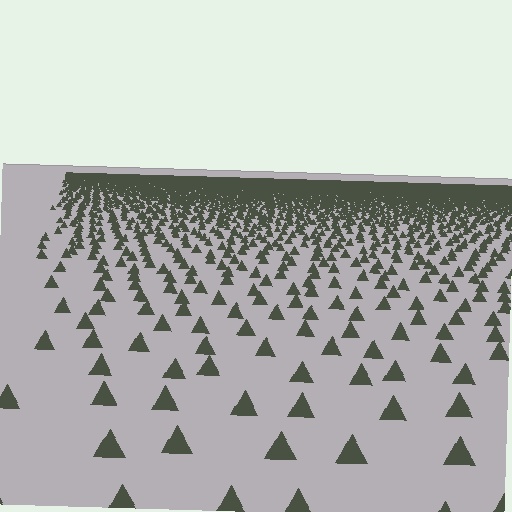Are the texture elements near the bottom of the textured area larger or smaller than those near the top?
Larger. Near the bottom, elements are closer to the viewer and appear at a bigger on-screen size.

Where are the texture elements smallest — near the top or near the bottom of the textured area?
Near the top.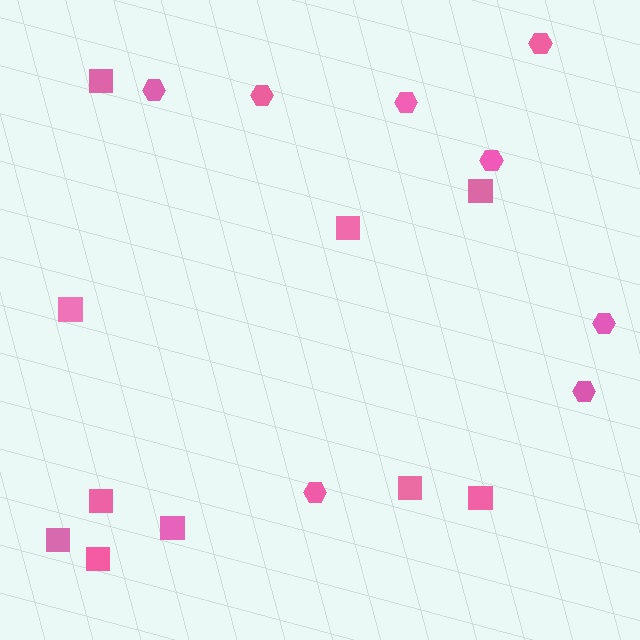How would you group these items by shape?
There are 2 groups: one group of hexagons (8) and one group of squares (10).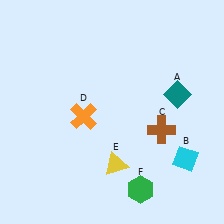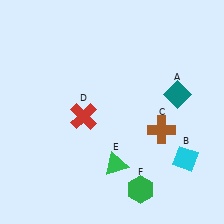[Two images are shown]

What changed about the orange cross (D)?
In Image 1, D is orange. In Image 2, it changed to red.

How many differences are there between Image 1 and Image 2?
There are 2 differences between the two images.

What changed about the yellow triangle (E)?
In Image 1, E is yellow. In Image 2, it changed to green.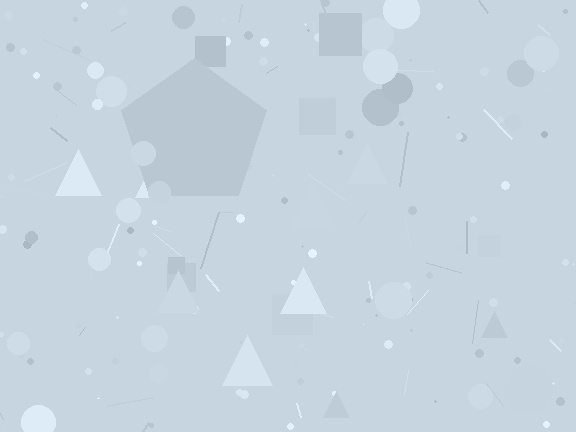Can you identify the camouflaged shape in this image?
The camouflaged shape is a pentagon.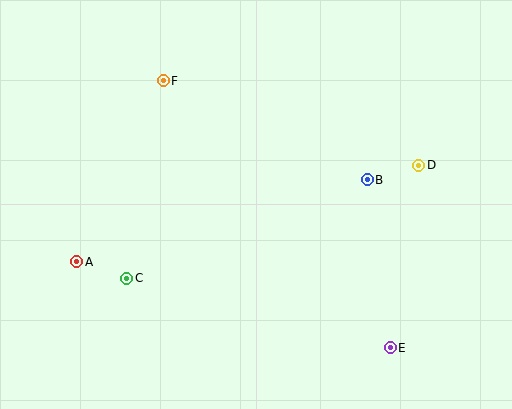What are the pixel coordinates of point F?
Point F is at (163, 81).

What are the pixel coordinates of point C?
Point C is at (127, 278).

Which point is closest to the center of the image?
Point B at (367, 180) is closest to the center.